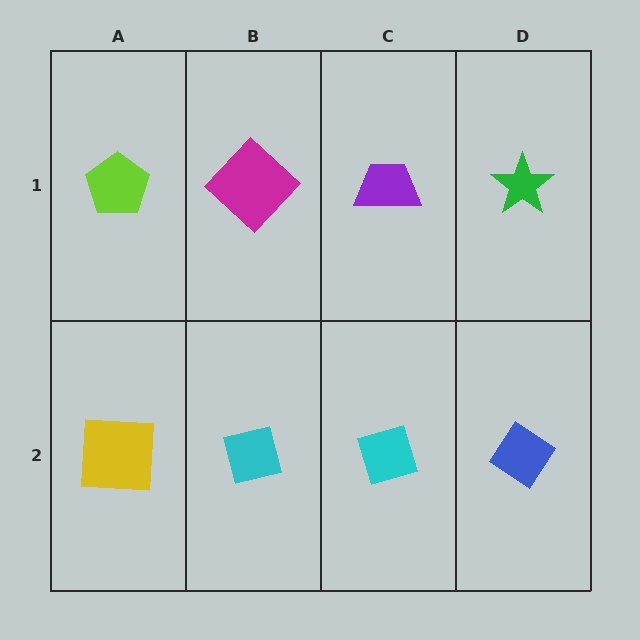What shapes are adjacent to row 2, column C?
A purple trapezoid (row 1, column C), a cyan square (row 2, column B), a blue diamond (row 2, column D).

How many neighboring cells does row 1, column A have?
2.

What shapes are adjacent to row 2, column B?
A magenta diamond (row 1, column B), a yellow square (row 2, column A), a cyan diamond (row 2, column C).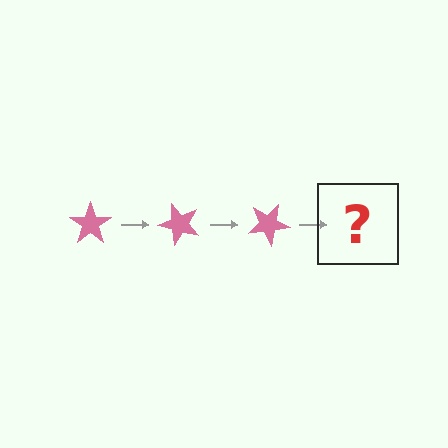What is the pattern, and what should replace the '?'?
The pattern is that the star rotates 50 degrees each step. The '?' should be a pink star rotated 150 degrees.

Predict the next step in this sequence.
The next step is a pink star rotated 150 degrees.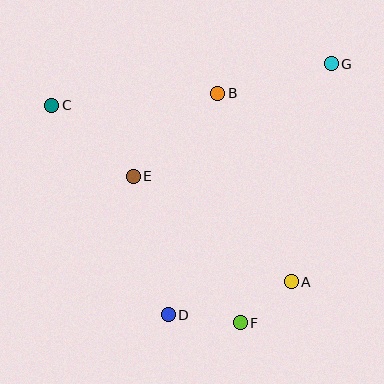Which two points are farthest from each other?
Points D and G are farthest from each other.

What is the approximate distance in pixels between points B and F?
The distance between B and F is approximately 230 pixels.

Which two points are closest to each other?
Points A and F are closest to each other.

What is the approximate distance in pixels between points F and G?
The distance between F and G is approximately 274 pixels.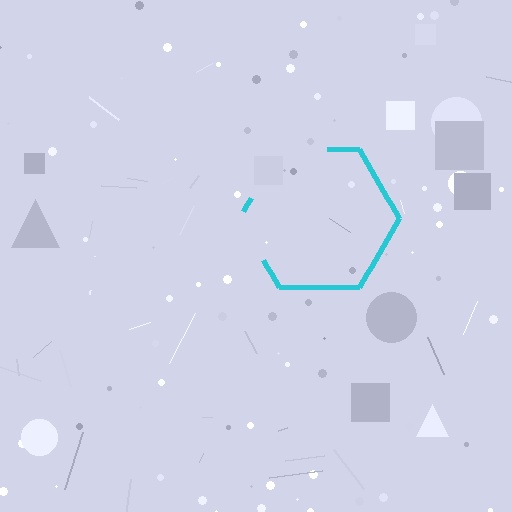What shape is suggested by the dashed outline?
The dashed outline suggests a hexagon.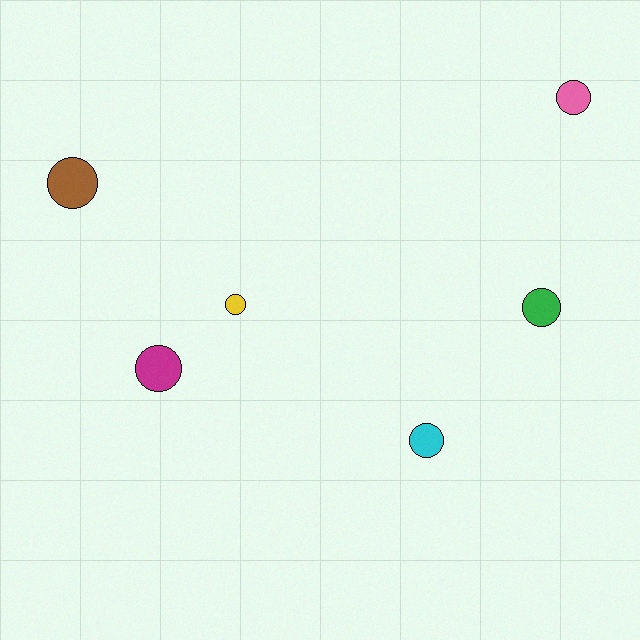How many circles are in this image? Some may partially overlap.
There are 6 circles.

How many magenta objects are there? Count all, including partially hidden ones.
There is 1 magenta object.